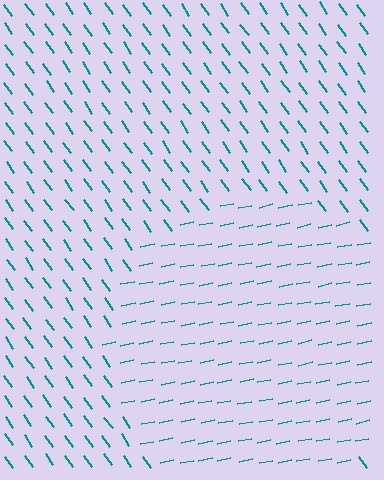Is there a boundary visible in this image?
Yes, there is a texture boundary formed by a change in line orientation.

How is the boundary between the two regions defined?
The boundary is defined purely by a change in line orientation (approximately 66 degrees difference). All lines are the same color and thickness.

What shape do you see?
I see a circle.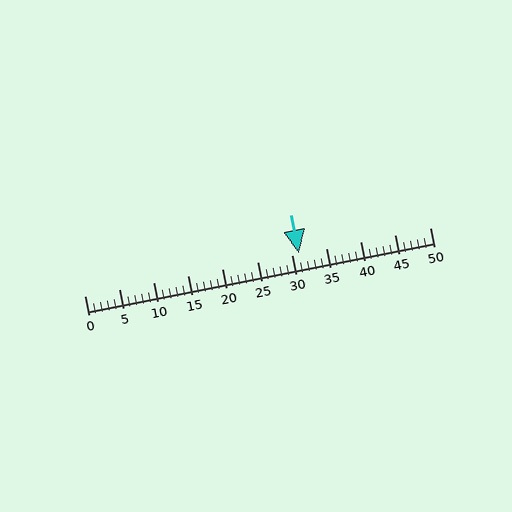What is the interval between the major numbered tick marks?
The major tick marks are spaced 5 units apart.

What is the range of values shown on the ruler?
The ruler shows values from 0 to 50.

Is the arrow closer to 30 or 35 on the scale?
The arrow is closer to 30.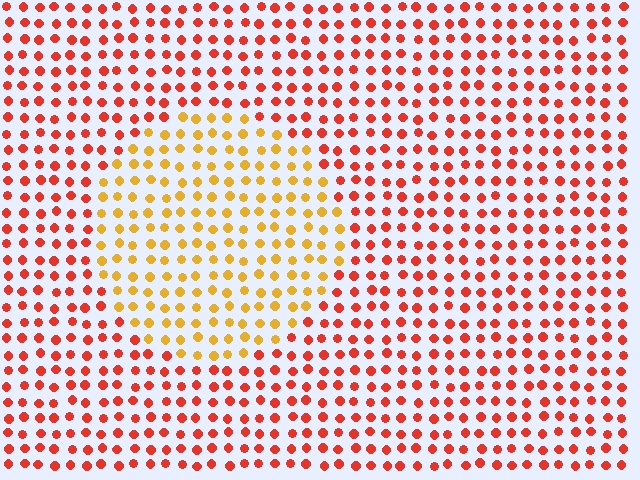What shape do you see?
I see a circle.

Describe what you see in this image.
The image is filled with small red elements in a uniform arrangement. A circle-shaped region is visible where the elements are tinted to a slightly different hue, forming a subtle color boundary.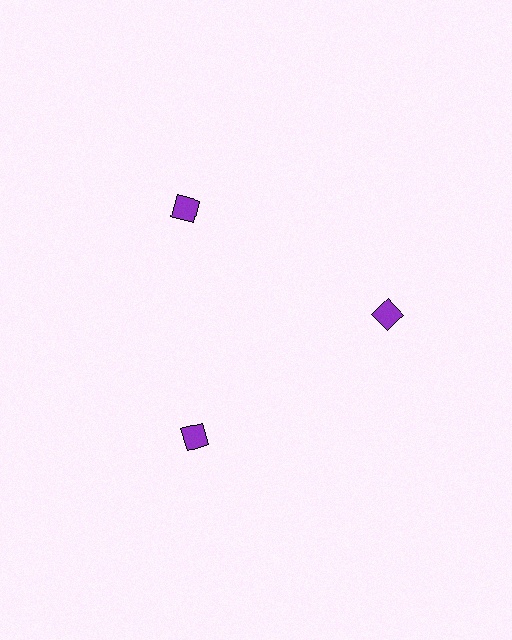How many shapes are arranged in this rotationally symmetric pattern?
There are 3 shapes, arranged in 3 groups of 1.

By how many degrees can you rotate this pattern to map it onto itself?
The pattern maps onto itself every 120 degrees of rotation.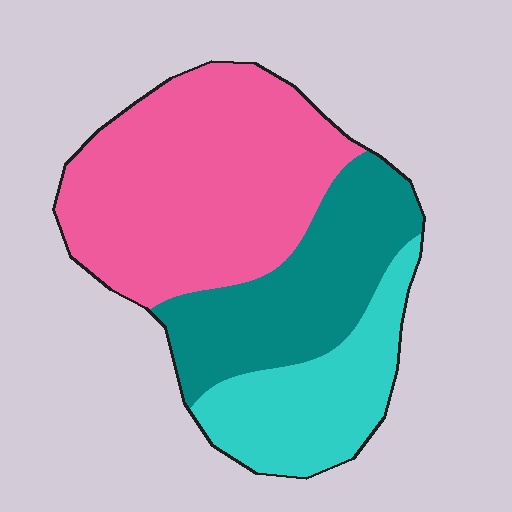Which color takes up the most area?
Pink, at roughly 50%.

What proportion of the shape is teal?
Teal covers about 30% of the shape.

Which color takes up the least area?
Cyan, at roughly 20%.